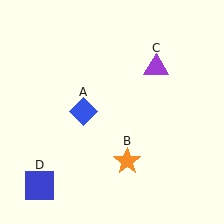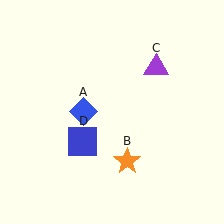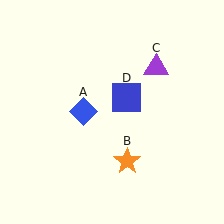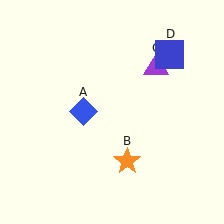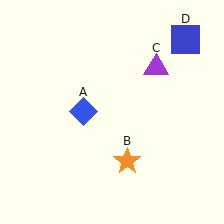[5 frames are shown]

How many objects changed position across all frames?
1 object changed position: blue square (object D).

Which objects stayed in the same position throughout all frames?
Blue diamond (object A) and orange star (object B) and purple triangle (object C) remained stationary.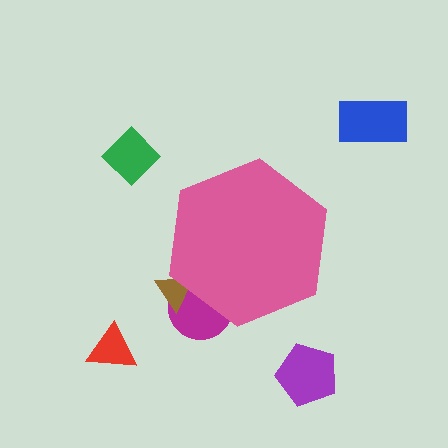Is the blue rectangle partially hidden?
No, the blue rectangle is fully visible.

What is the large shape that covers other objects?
A pink hexagon.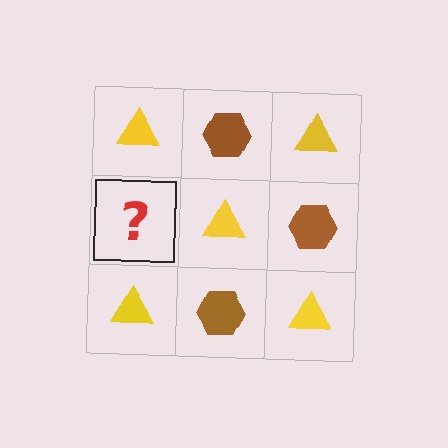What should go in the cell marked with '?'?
The missing cell should contain a brown hexagon.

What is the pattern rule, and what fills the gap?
The rule is that it alternates yellow triangle and brown hexagon in a checkerboard pattern. The gap should be filled with a brown hexagon.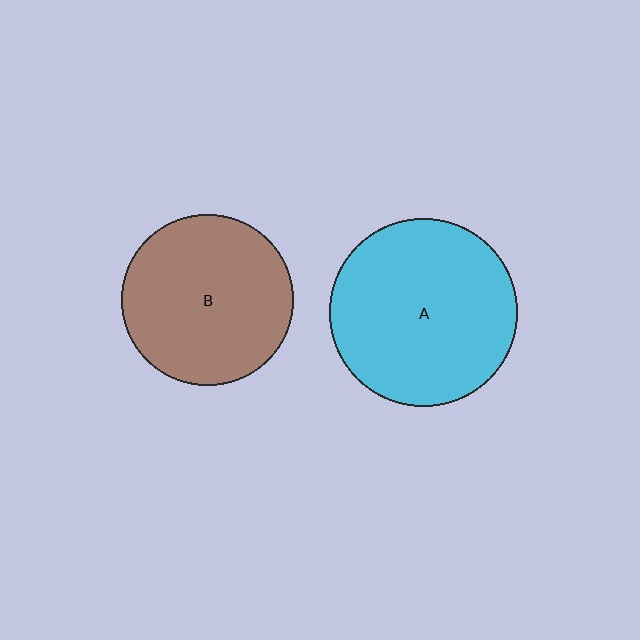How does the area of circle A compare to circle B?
Approximately 1.2 times.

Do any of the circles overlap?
No, none of the circles overlap.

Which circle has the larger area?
Circle A (cyan).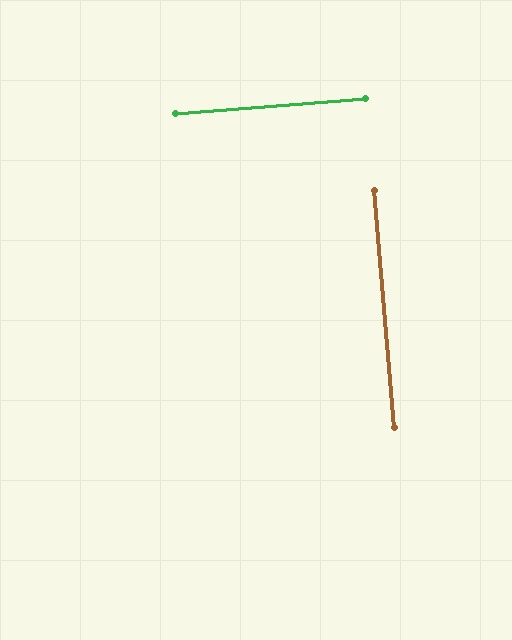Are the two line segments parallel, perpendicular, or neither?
Perpendicular — they meet at approximately 90°.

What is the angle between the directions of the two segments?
Approximately 90 degrees.